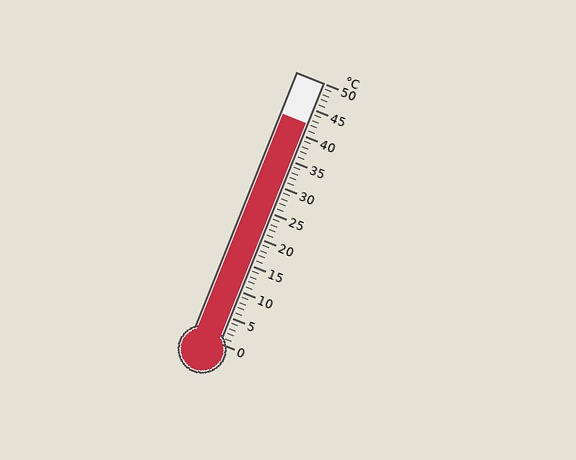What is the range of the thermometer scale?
The thermometer scale ranges from 0°C to 50°C.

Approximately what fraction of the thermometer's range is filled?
The thermometer is filled to approximately 85% of its range.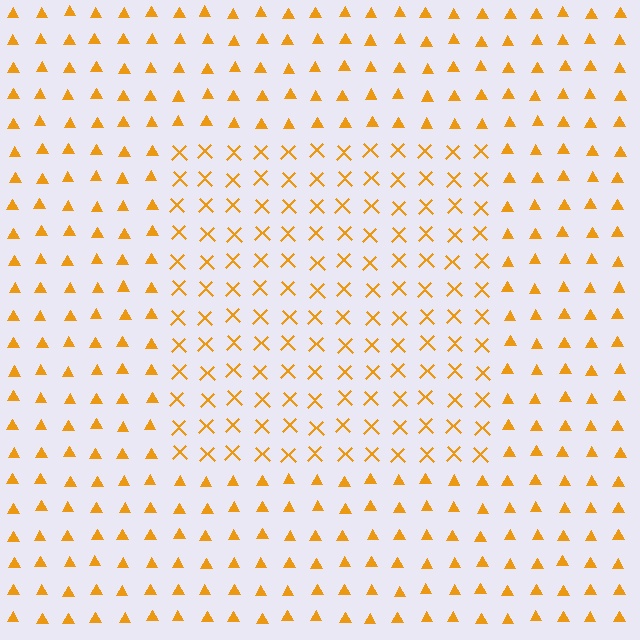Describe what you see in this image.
The image is filled with small orange elements arranged in a uniform grid. A rectangle-shaped region contains X marks, while the surrounding area contains triangles. The boundary is defined purely by the change in element shape.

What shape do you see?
I see a rectangle.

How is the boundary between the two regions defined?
The boundary is defined by a change in element shape: X marks inside vs. triangles outside. All elements share the same color and spacing.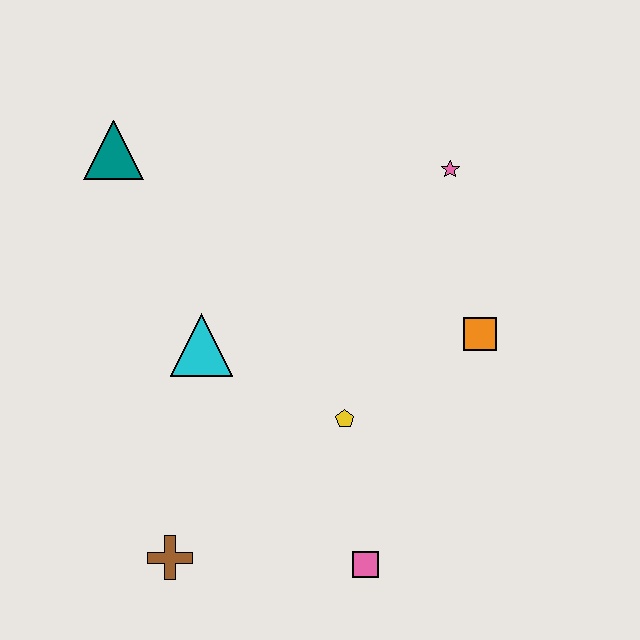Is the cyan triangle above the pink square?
Yes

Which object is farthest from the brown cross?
The pink star is farthest from the brown cross.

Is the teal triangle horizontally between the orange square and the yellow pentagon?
No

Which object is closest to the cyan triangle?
The yellow pentagon is closest to the cyan triangle.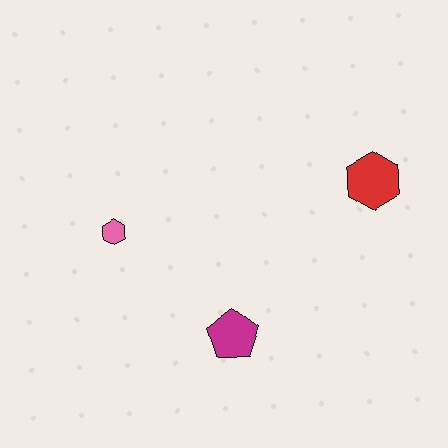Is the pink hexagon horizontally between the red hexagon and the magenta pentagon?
No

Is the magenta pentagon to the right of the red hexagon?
No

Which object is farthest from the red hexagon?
The pink hexagon is farthest from the red hexagon.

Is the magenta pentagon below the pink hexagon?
Yes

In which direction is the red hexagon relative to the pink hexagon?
The red hexagon is to the right of the pink hexagon.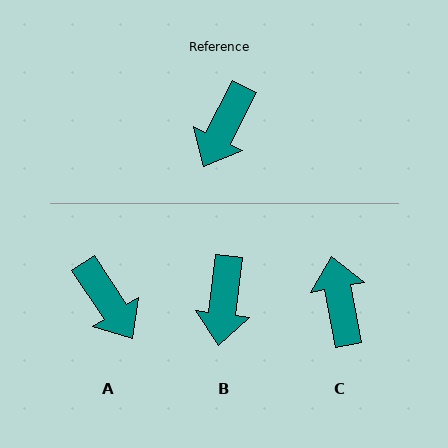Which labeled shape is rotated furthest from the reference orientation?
C, about 143 degrees away.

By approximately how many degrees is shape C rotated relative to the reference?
Approximately 143 degrees clockwise.